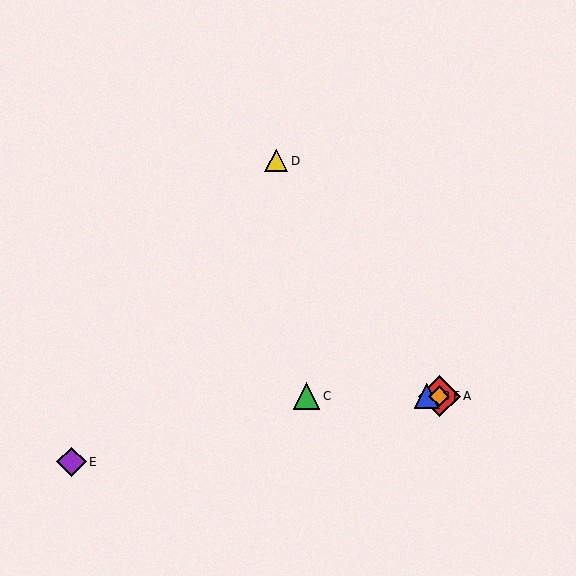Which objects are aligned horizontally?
Objects A, B, C, F are aligned horizontally.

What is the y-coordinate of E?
Object E is at y≈462.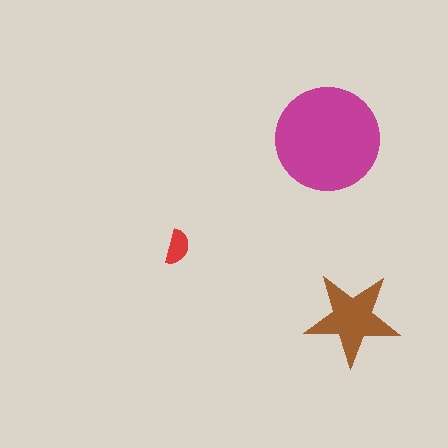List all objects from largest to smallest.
The magenta circle, the brown star, the red semicircle.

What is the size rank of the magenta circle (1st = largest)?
1st.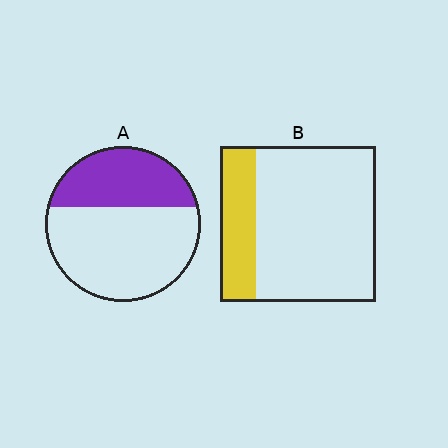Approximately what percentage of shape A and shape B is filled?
A is approximately 35% and B is approximately 25%.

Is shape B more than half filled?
No.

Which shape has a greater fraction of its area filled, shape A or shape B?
Shape A.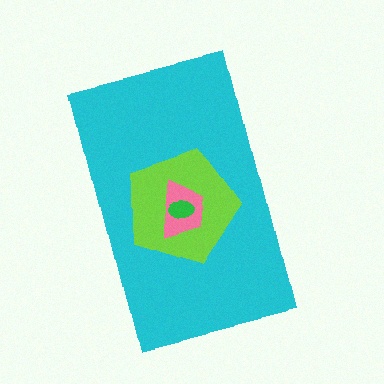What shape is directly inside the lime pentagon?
The pink trapezoid.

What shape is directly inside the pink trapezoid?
The green ellipse.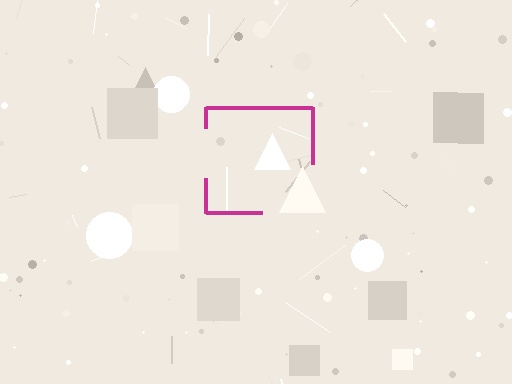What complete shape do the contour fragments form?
The contour fragments form a square.